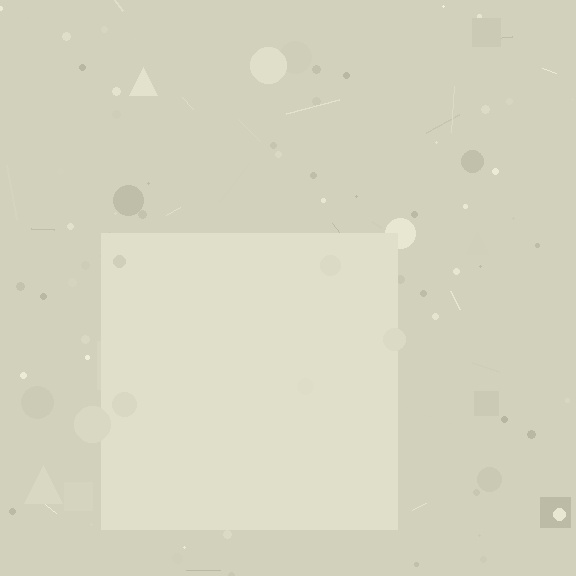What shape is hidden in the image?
A square is hidden in the image.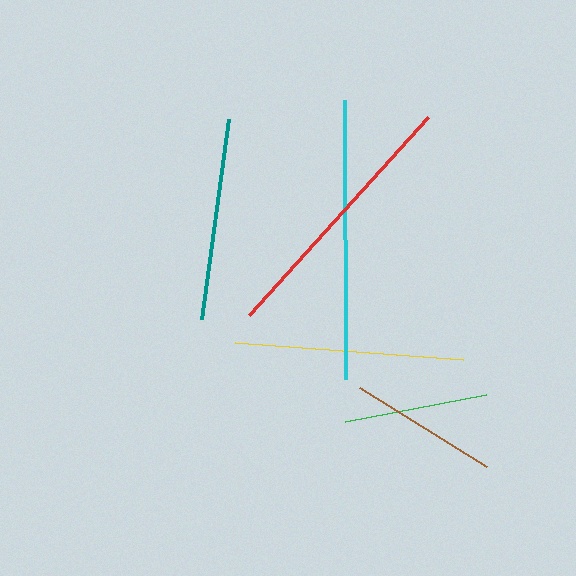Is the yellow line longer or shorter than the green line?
The yellow line is longer than the green line.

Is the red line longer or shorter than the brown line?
The red line is longer than the brown line.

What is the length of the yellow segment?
The yellow segment is approximately 229 pixels long.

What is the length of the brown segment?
The brown segment is approximately 150 pixels long.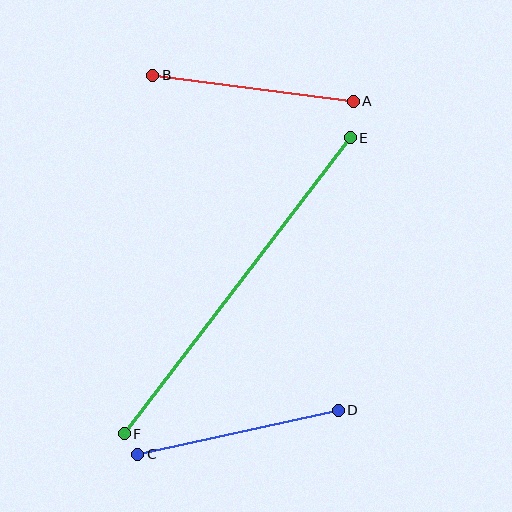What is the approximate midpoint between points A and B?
The midpoint is at approximately (253, 88) pixels.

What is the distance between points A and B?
The distance is approximately 202 pixels.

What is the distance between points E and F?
The distance is approximately 372 pixels.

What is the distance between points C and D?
The distance is approximately 205 pixels.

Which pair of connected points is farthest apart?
Points E and F are farthest apart.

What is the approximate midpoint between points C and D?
The midpoint is at approximately (238, 432) pixels.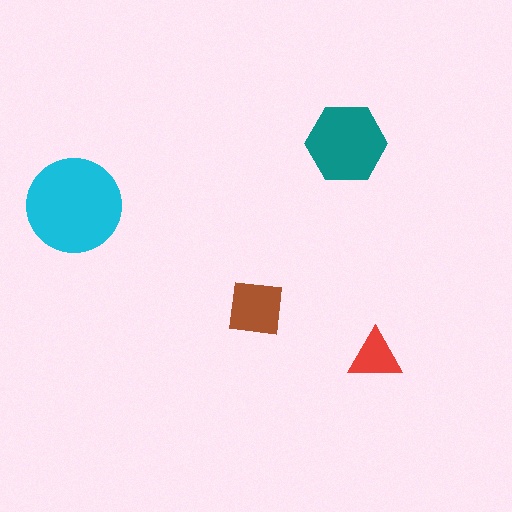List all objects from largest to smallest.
The cyan circle, the teal hexagon, the brown square, the red triangle.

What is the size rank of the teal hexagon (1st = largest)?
2nd.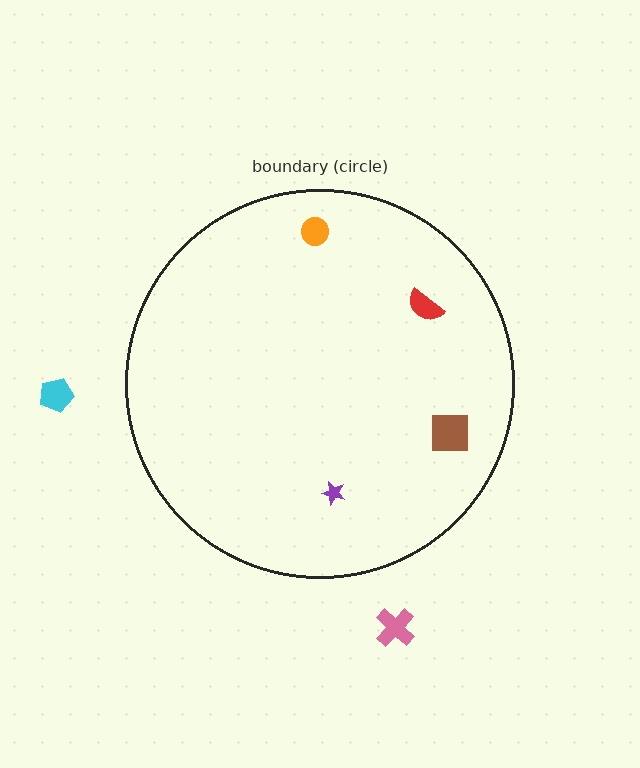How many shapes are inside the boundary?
4 inside, 2 outside.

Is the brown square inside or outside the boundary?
Inside.